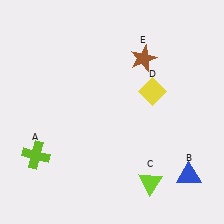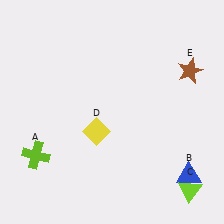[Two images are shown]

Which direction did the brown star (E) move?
The brown star (E) moved right.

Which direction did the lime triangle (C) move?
The lime triangle (C) moved right.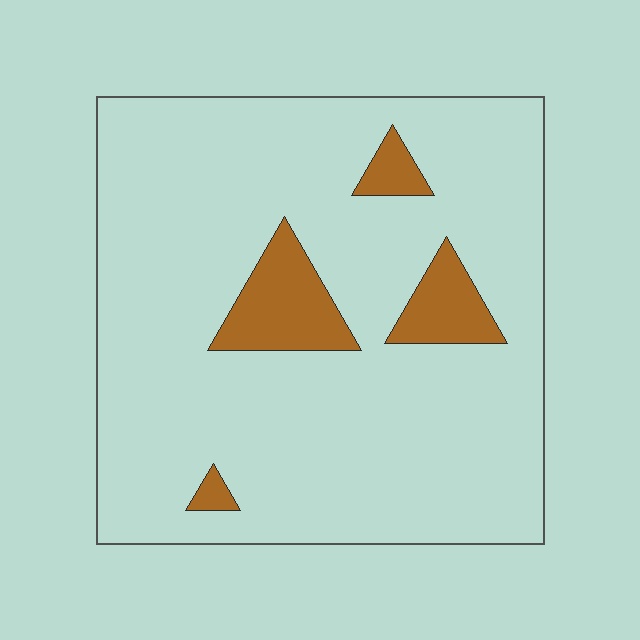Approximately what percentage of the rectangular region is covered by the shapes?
Approximately 10%.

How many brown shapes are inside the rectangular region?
4.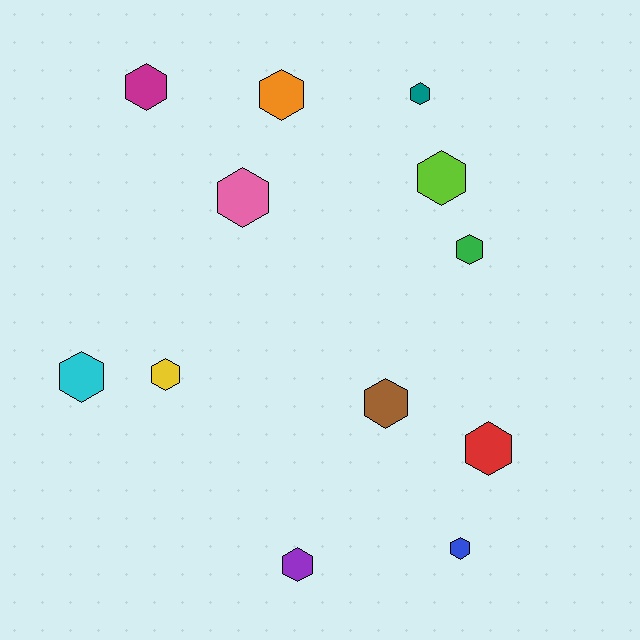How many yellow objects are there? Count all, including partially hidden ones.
There is 1 yellow object.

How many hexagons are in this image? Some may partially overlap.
There are 12 hexagons.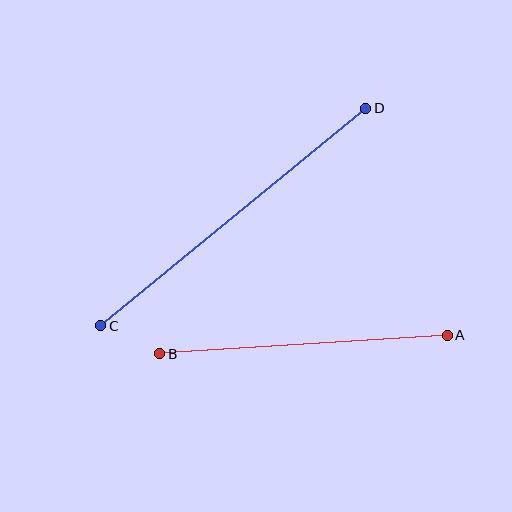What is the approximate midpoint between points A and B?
The midpoint is at approximately (304, 344) pixels.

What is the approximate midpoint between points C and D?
The midpoint is at approximately (233, 217) pixels.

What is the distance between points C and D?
The distance is approximately 342 pixels.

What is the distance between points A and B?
The distance is approximately 288 pixels.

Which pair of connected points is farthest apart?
Points C and D are farthest apart.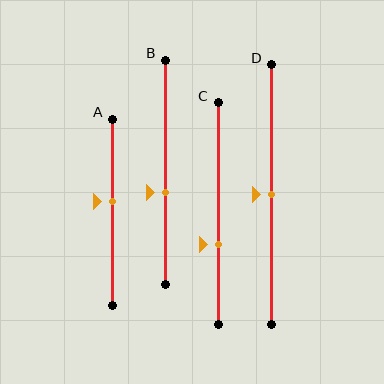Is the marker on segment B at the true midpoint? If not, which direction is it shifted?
No, the marker on segment B is shifted downward by about 9% of the segment length.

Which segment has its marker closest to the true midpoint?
Segment D has its marker closest to the true midpoint.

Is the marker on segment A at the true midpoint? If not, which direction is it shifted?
No, the marker on segment A is shifted upward by about 6% of the segment length.